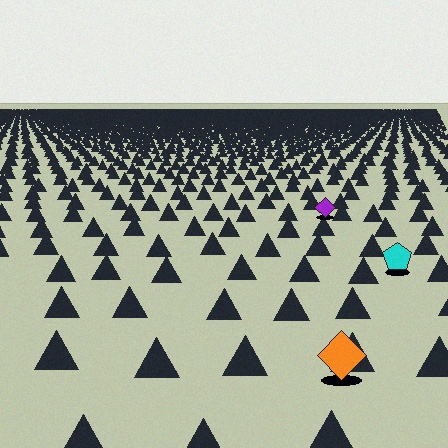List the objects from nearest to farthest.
From nearest to farthest: the orange diamond, the cyan pentagon, the purple diamond.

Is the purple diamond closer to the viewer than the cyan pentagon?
No. The cyan pentagon is closer — you can tell from the texture gradient: the ground texture is coarser near it.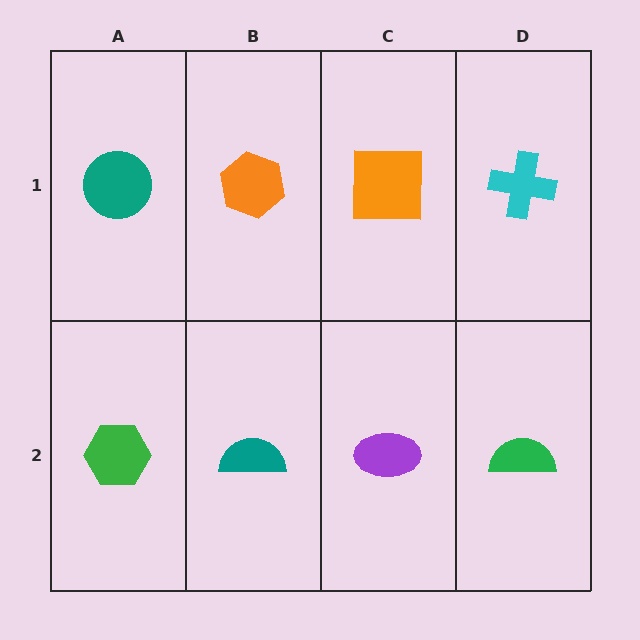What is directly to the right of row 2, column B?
A purple ellipse.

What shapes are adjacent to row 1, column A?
A green hexagon (row 2, column A), an orange hexagon (row 1, column B).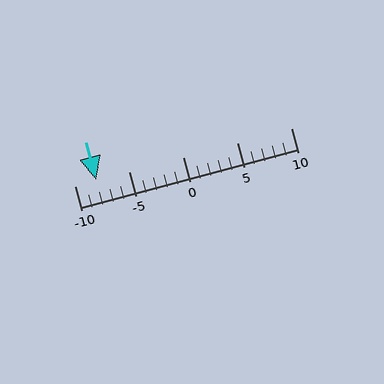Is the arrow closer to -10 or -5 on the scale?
The arrow is closer to -10.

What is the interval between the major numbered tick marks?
The major tick marks are spaced 5 units apart.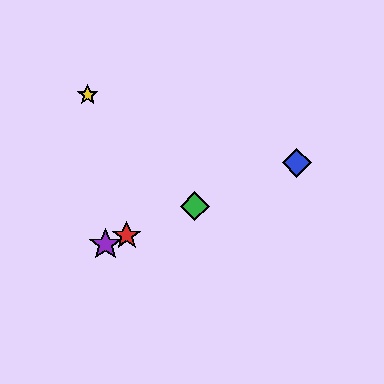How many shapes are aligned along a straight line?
4 shapes (the red star, the blue diamond, the green diamond, the purple star) are aligned along a straight line.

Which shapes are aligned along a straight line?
The red star, the blue diamond, the green diamond, the purple star are aligned along a straight line.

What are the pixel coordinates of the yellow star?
The yellow star is at (88, 95).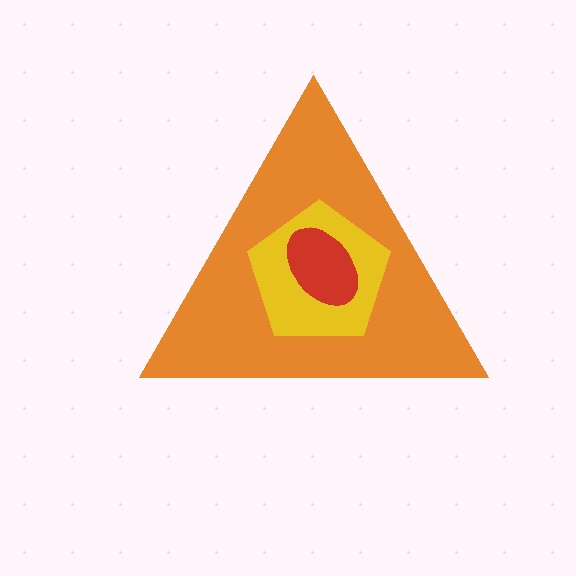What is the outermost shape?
The orange triangle.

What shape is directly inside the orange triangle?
The yellow pentagon.